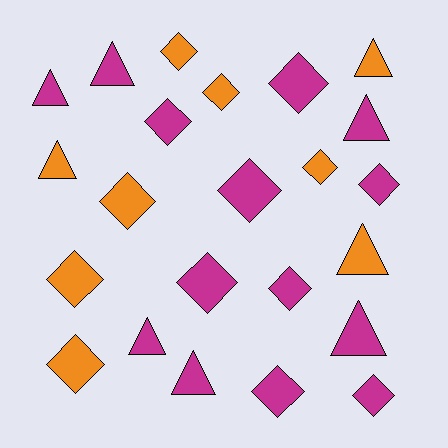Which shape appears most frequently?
Diamond, with 14 objects.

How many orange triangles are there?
There are 3 orange triangles.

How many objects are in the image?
There are 23 objects.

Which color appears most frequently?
Magenta, with 14 objects.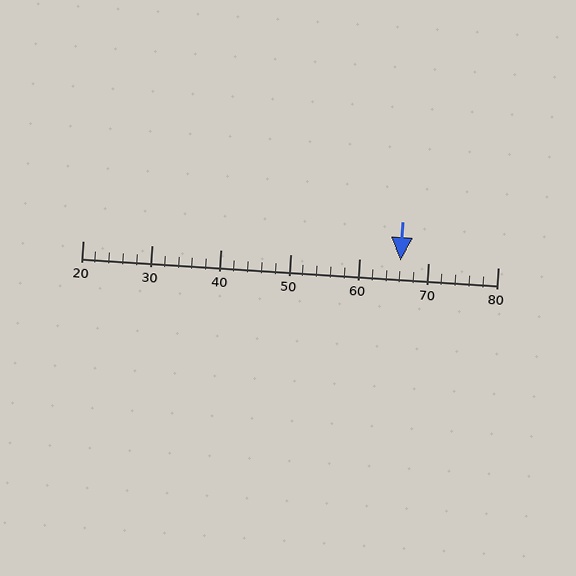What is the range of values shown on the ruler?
The ruler shows values from 20 to 80.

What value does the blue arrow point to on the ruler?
The blue arrow points to approximately 66.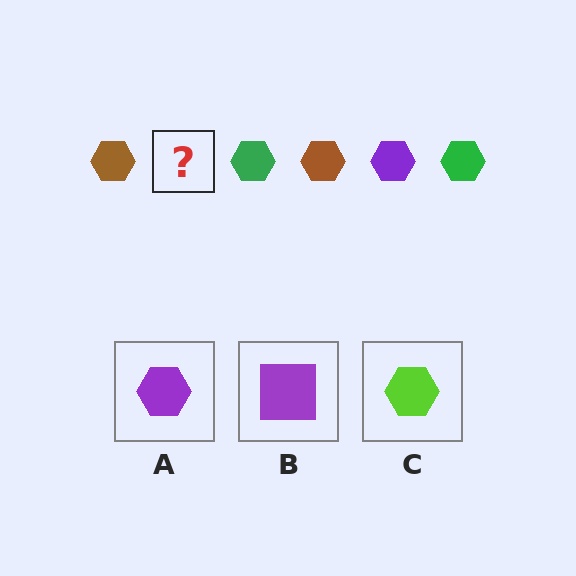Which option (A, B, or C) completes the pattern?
A.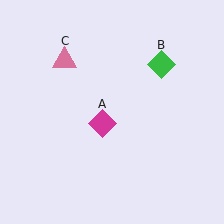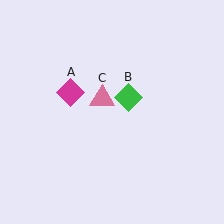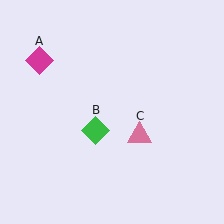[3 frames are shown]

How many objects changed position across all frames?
3 objects changed position: magenta diamond (object A), green diamond (object B), pink triangle (object C).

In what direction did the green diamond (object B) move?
The green diamond (object B) moved down and to the left.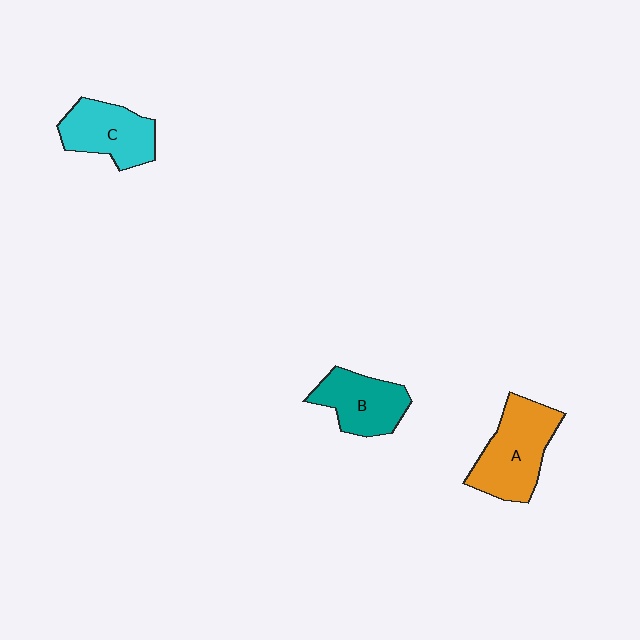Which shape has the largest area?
Shape A (orange).